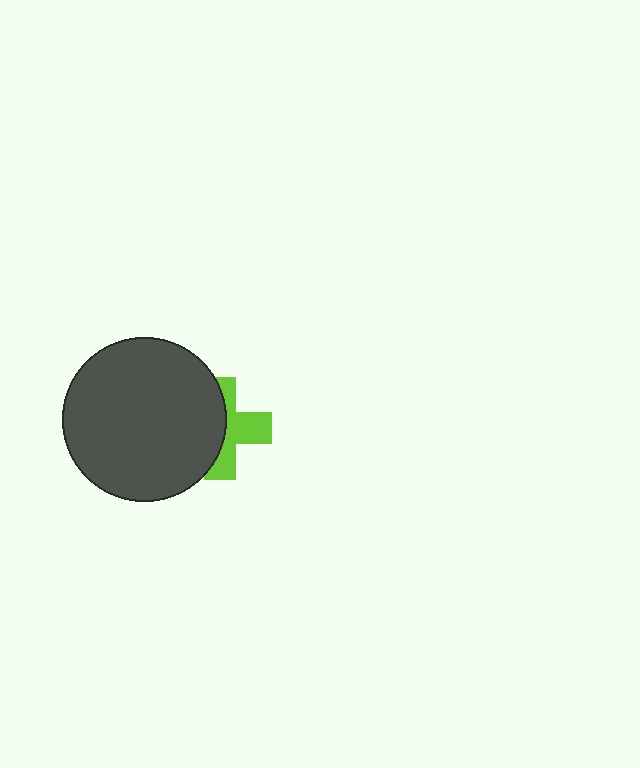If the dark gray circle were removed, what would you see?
You would see the complete lime cross.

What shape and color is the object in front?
The object in front is a dark gray circle.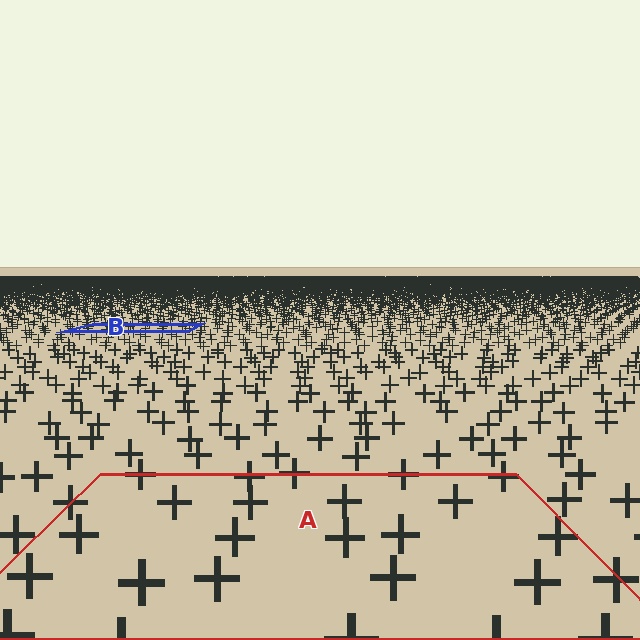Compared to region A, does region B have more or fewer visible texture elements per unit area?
Region B has more texture elements per unit area — they are packed more densely because it is farther away.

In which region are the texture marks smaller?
The texture marks are smaller in region B, because it is farther away.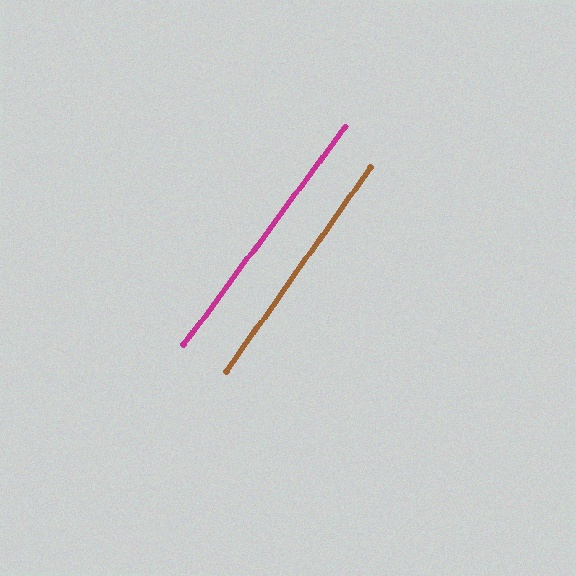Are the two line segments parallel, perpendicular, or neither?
Parallel — their directions differ by only 1.3°.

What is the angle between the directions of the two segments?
Approximately 1 degree.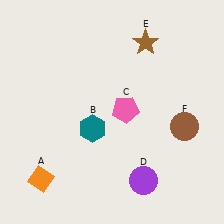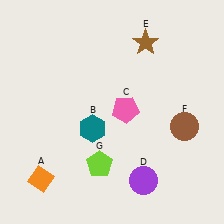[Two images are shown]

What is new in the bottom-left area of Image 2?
A lime pentagon (G) was added in the bottom-left area of Image 2.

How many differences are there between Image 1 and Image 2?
There is 1 difference between the two images.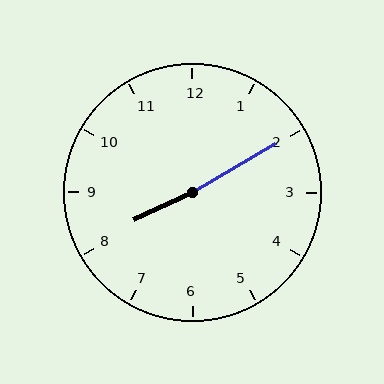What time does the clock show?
8:10.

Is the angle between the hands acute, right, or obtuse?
It is obtuse.